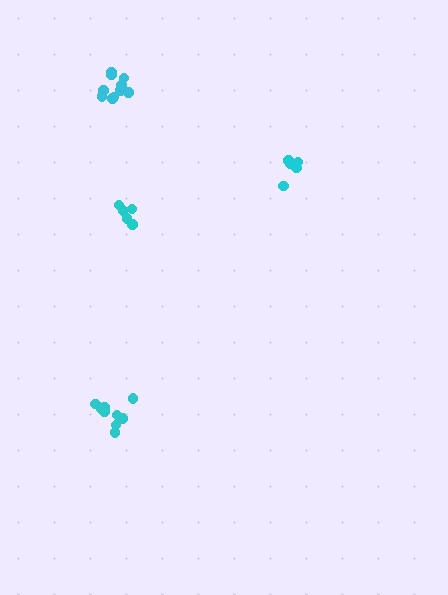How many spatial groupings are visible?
There are 4 spatial groupings.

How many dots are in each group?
Group 1: 5 dots, Group 2: 11 dots, Group 3: 9 dots, Group 4: 5 dots (30 total).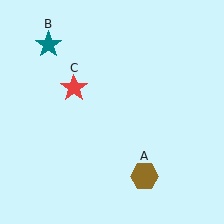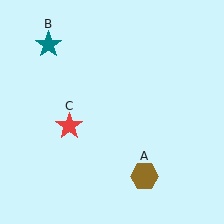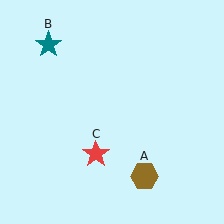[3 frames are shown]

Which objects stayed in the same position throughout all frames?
Brown hexagon (object A) and teal star (object B) remained stationary.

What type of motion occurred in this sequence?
The red star (object C) rotated counterclockwise around the center of the scene.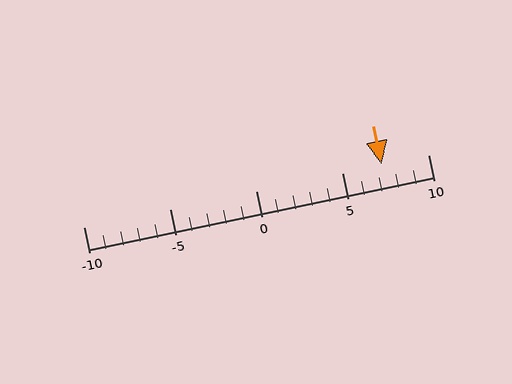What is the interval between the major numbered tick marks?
The major tick marks are spaced 5 units apart.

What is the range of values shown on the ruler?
The ruler shows values from -10 to 10.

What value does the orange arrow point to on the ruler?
The orange arrow points to approximately 7.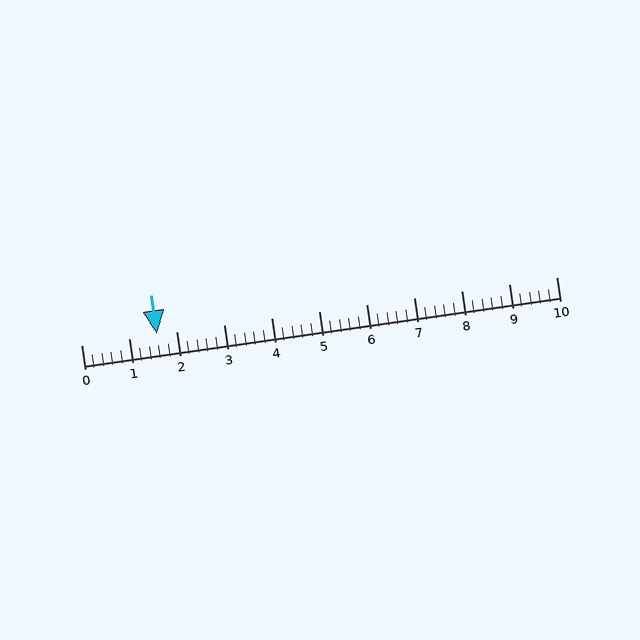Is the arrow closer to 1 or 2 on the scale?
The arrow is closer to 2.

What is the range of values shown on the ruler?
The ruler shows values from 0 to 10.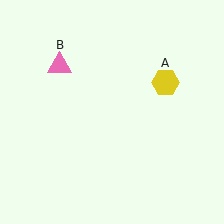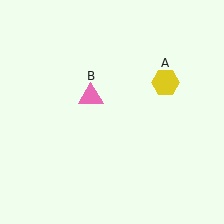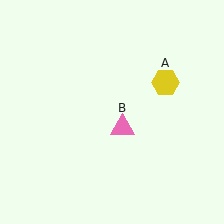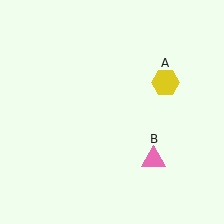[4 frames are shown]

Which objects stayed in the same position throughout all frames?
Yellow hexagon (object A) remained stationary.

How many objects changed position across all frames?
1 object changed position: pink triangle (object B).